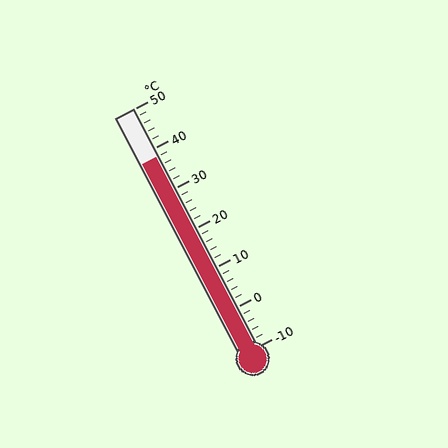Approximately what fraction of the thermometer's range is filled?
The thermometer is filled to approximately 80% of its range.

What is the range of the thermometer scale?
The thermometer scale ranges from -10°C to 50°C.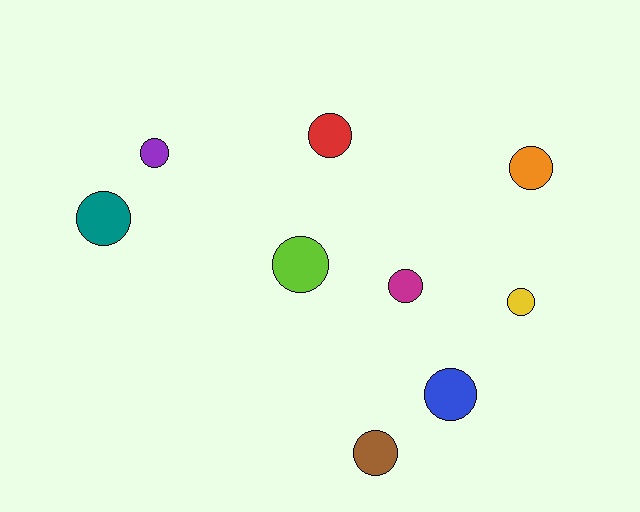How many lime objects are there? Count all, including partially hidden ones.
There is 1 lime object.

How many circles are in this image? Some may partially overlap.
There are 9 circles.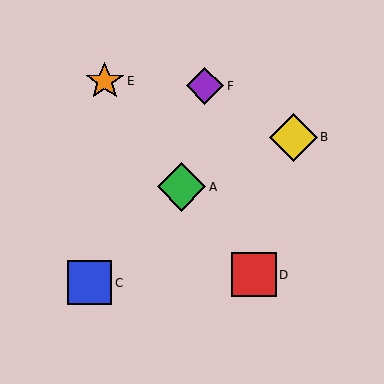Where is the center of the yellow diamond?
The center of the yellow diamond is at (293, 137).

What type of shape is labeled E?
Shape E is an orange star.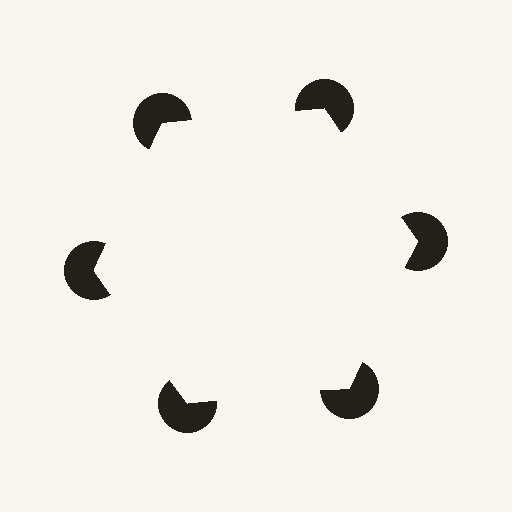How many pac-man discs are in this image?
There are 6 — one at each vertex of the illusory hexagon.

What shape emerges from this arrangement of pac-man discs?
An illusory hexagon — its edges are inferred from the aligned wedge cuts in the pac-man discs, not physically drawn.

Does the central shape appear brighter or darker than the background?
It typically appears slightly brighter than the background, even though no actual brightness change is drawn.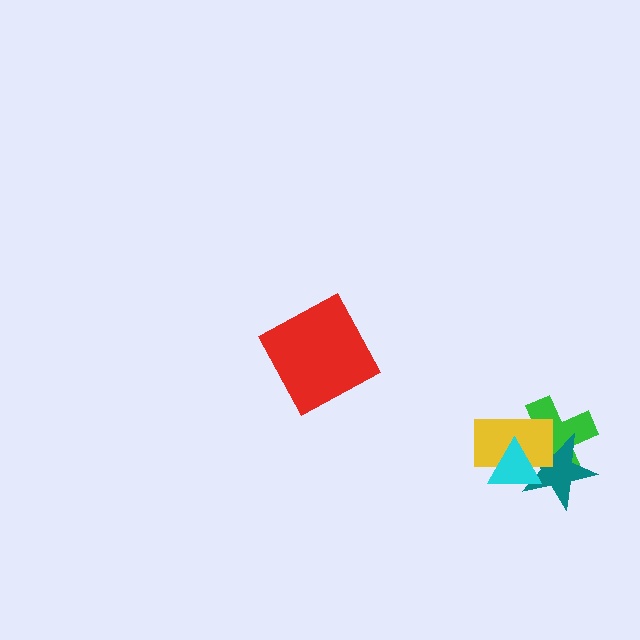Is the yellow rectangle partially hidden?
Yes, it is partially covered by another shape.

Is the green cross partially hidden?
Yes, it is partially covered by another shape.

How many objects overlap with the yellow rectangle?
3 objects overlap with the yellow rectangle.